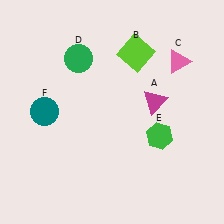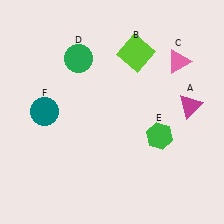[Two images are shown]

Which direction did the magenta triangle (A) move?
The magenta triangle (A) moved right.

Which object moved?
The magenta triangle (A) moved right.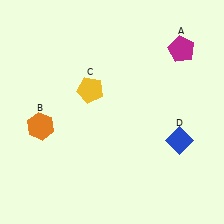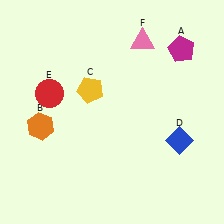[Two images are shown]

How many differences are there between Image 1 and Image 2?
There are 2 differences between the two images.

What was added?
A red circle (E), a pink triangle (F) were added in Image 2.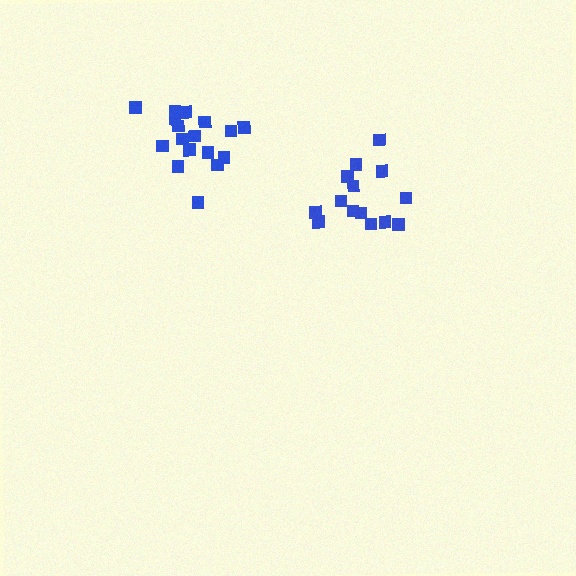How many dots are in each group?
Group 1: 14 dots, Group 2: 17 dots (31 total).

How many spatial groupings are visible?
There are 2 spatial groupings.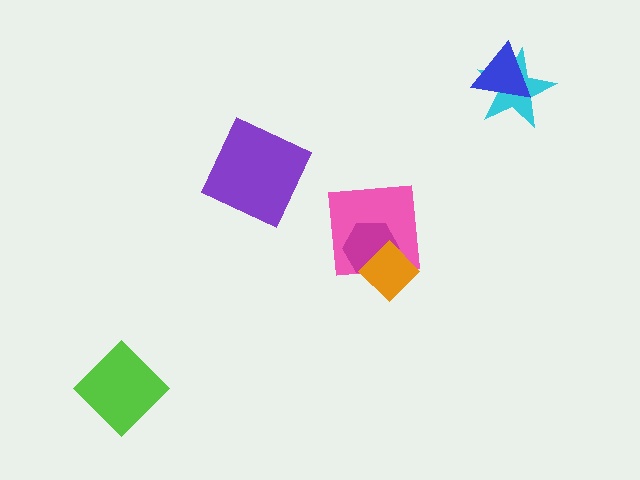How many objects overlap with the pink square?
2 objects overlap with the pink square.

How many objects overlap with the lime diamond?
0 objects overlap with the lime diamond.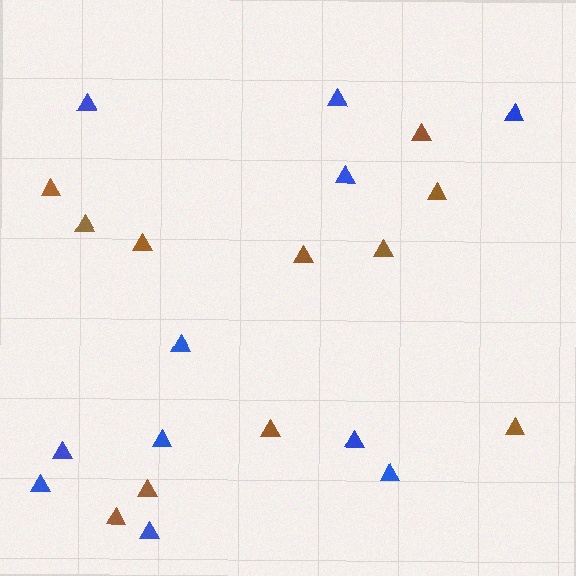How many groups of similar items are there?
There are 2 groups: one group of blue triangles (11) and one group of brown triangles (11).